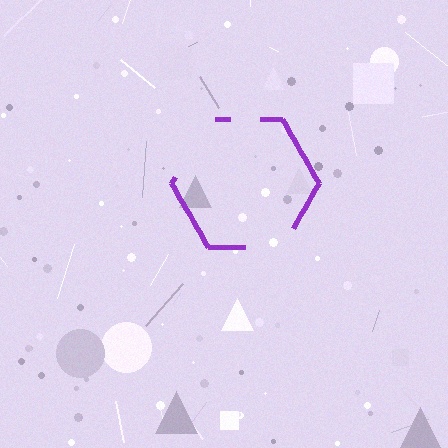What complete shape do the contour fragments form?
The contour fragments form a hexagon.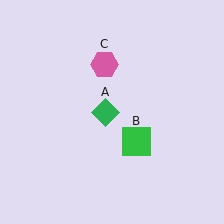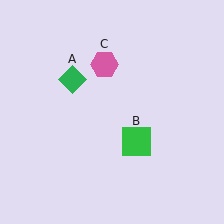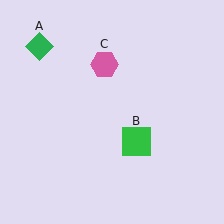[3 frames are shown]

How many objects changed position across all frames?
1 object changed position: green diamond (object A).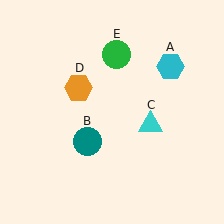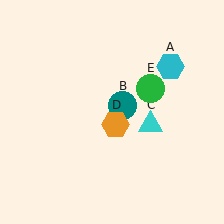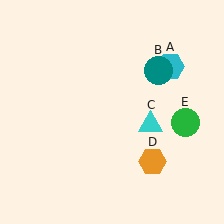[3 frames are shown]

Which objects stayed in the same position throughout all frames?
Cyan hexagon (object A) and cyan triangle (object C) remained stationary.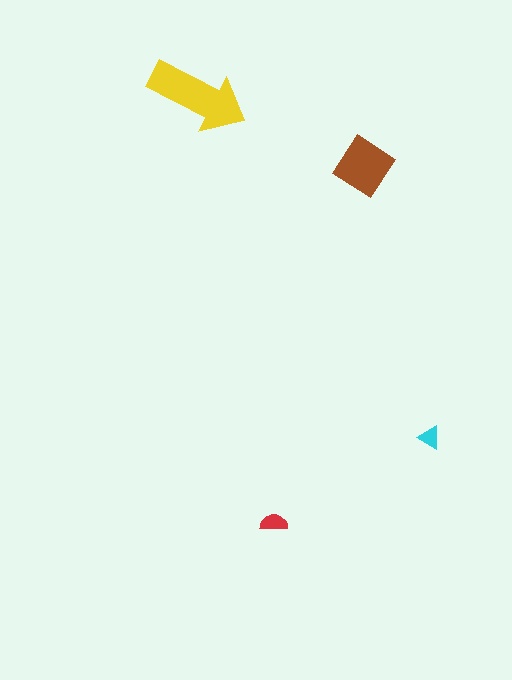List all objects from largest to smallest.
The yellow arrow, the brown diamond, the red semicircle, the cyan triangle.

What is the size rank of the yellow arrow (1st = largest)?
1st.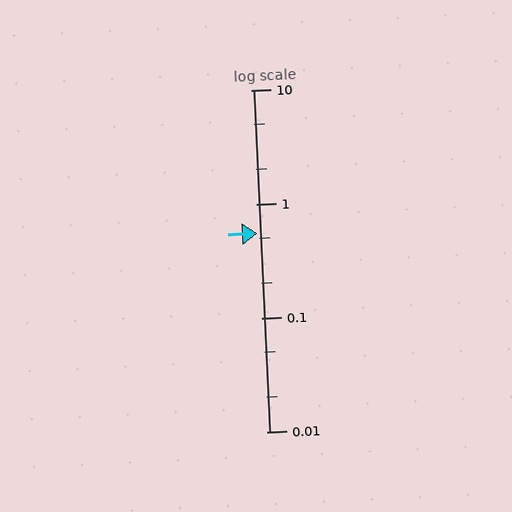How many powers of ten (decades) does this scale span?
The scale spans 3 decades, from 0.01 to 10.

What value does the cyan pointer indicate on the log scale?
The pointer indicates approximately 0.55.